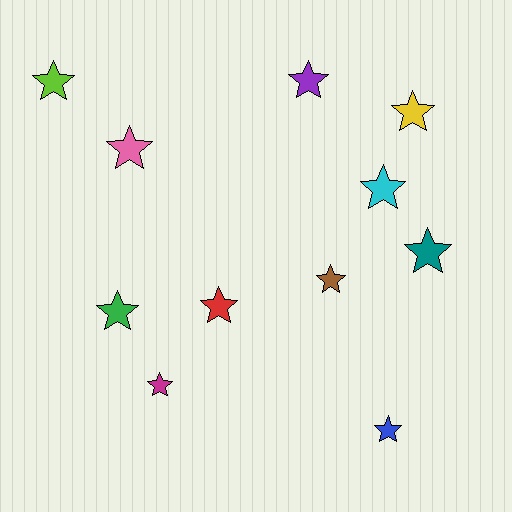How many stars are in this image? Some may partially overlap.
There are 11 stars.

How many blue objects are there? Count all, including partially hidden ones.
There is 1 blue object.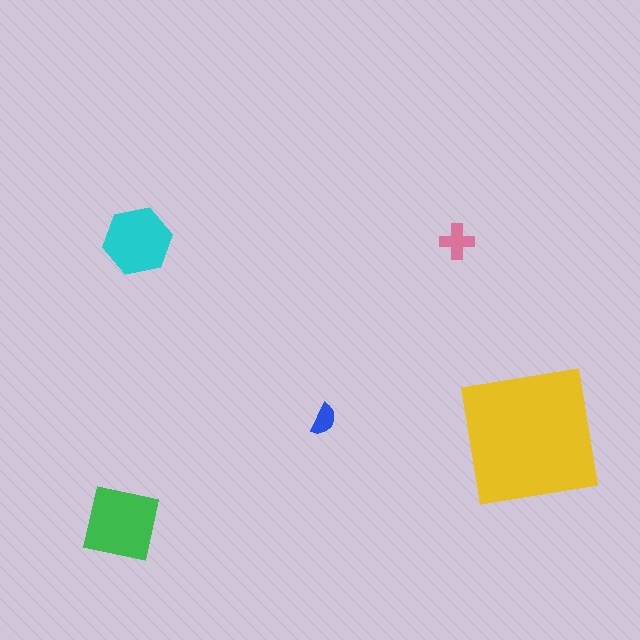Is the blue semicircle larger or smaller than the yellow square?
Smaller.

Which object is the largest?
The yellow square.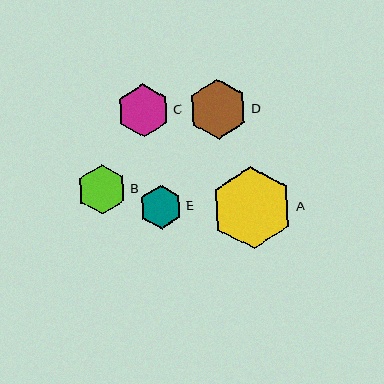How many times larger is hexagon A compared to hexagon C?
Hexagon A is approximately 1.6 times the size of hexagon C.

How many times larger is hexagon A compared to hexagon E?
Hexagon A is approximately 1.9 times the size of hexagon E.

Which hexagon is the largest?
Hexagon A is the largest with a size of approximately 82 pixels.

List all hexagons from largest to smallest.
From largest to smallest: A, D, C, B, E.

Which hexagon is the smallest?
Hexagon E is the smallest with a size of approximately 43 pixels.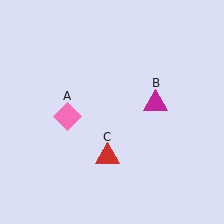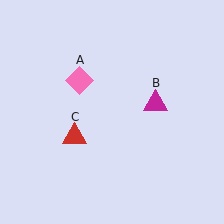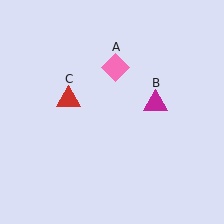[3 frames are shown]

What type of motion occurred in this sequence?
The pink diamond (object A), red triangle (object C) rotated clockwise around the center of the scene.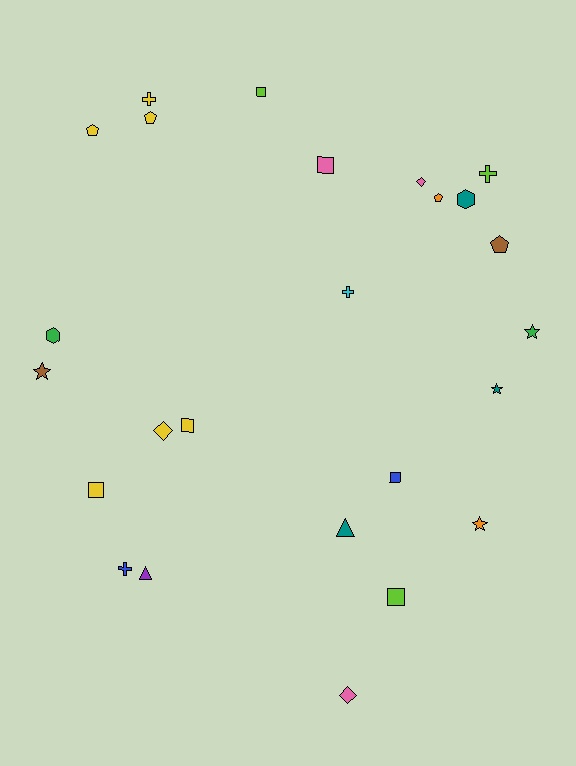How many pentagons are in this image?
There are 4 pentagons.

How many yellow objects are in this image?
There are 6 yellow objects.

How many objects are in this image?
There are 25 objects.